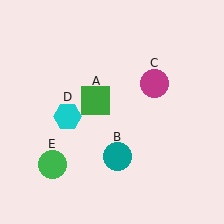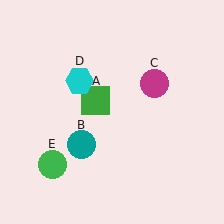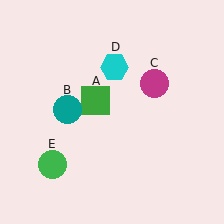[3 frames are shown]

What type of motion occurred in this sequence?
The teal circle (object B), cyan hexagon (object D) rotated clockwise around the center of the scene.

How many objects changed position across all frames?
2 objects changed position: teal circle (object B), cyan hexagon (object D).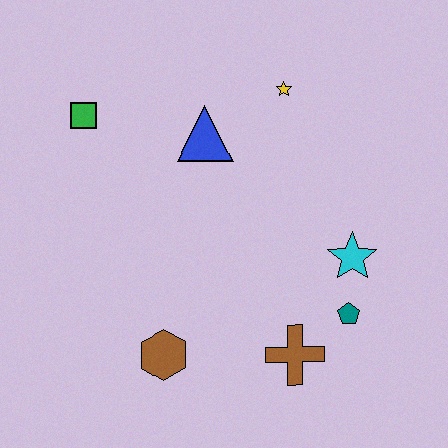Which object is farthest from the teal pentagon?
The green square is farthest from the teal pentagon.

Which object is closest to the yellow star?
The blue triangle is closest to the yellow star.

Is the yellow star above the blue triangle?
Yes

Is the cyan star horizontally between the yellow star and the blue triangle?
No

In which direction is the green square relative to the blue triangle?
The green square is to the left of the blue triangle.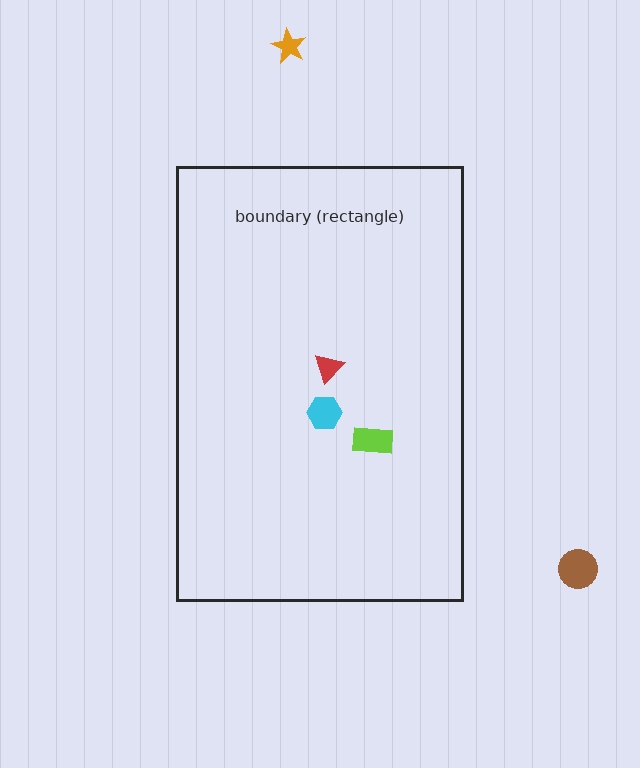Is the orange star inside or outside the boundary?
Outside.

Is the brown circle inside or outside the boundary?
Outside.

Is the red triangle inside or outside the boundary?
Inside.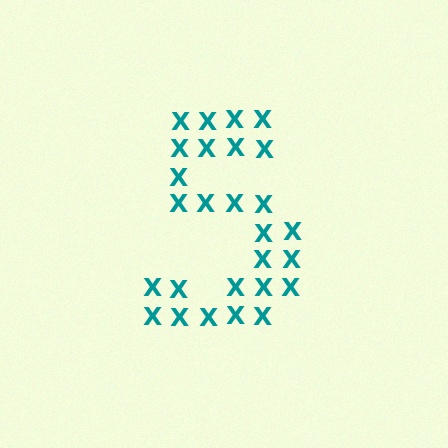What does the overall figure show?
The overall figure shows the digit 5.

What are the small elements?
The small elements are letter X's.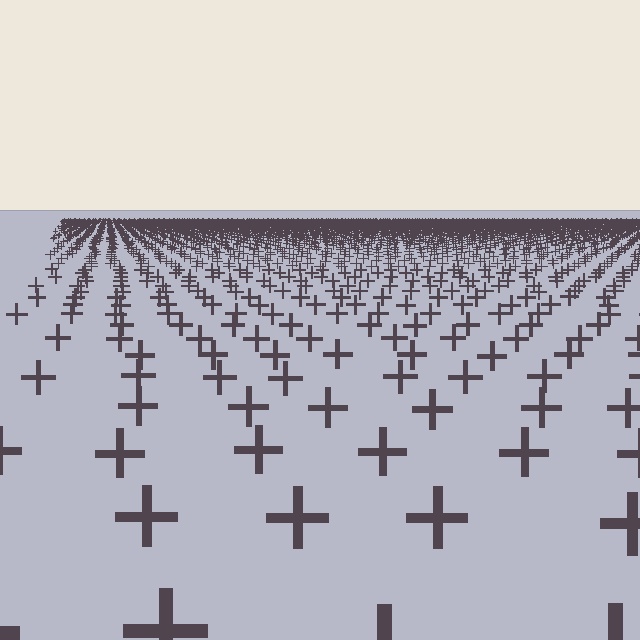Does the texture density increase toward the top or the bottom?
Density increases toward the top.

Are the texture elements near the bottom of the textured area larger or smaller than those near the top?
Larger. Near the bottom, elements are closer to the viewer and appear at a bigger on-screen size.